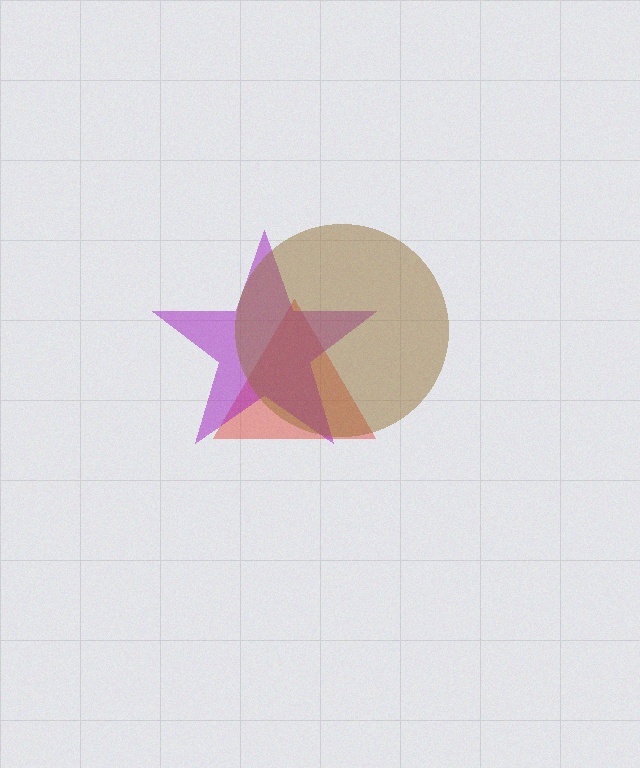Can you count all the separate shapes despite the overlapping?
Yes, there are 3 separate shapes.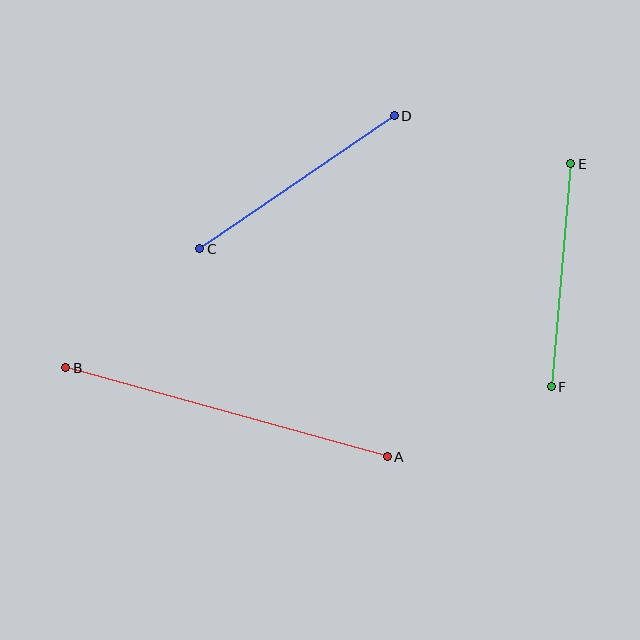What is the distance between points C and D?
The distance is approximately 235 pixels.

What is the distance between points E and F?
The distance is approximately 224 pixels.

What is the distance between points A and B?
The distance is approximately 333 pixels.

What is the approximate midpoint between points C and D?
The midpoint is at approximately (297, 182) pixels.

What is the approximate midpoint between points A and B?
The midpoint is at approximately (226, 412) pixels.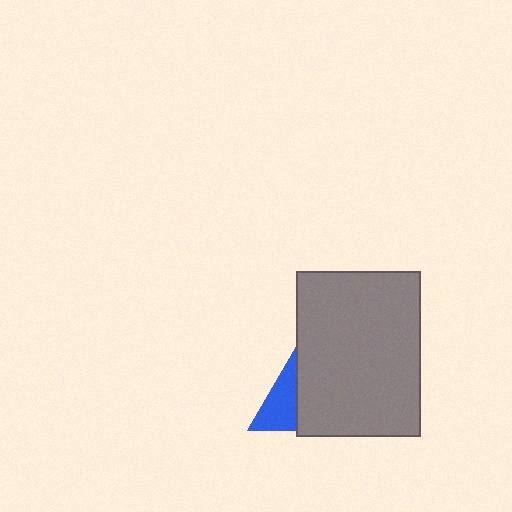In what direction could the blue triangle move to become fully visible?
The blue triangle could move left. That would shift it out from behind the gray rectangle entirely.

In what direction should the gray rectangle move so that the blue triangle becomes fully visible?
The gray rectangle should move right. That is the shortest direction to clear the overlap and leave the blue triangle fully visible.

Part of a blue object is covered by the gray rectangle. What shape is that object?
It is a triangle.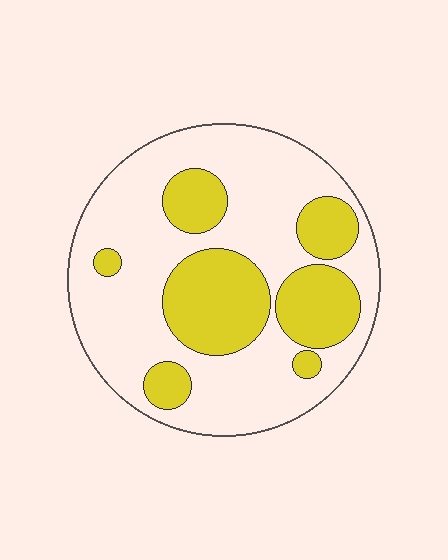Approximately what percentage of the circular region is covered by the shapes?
Approximately 30%.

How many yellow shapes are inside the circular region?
7.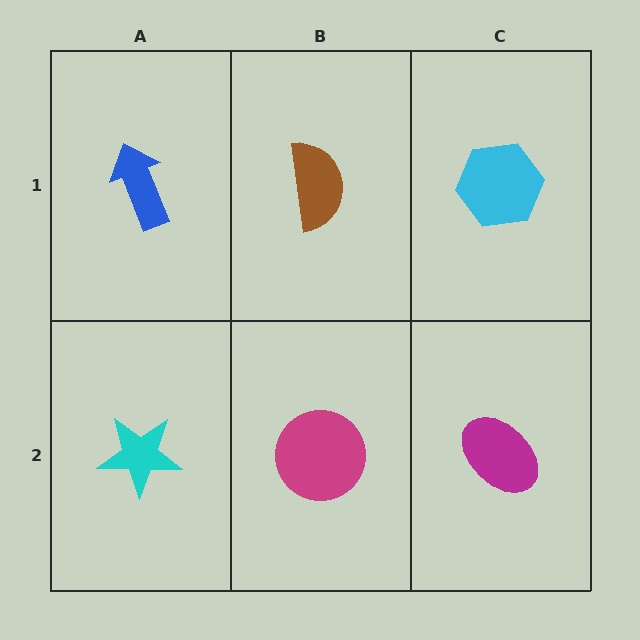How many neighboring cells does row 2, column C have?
2.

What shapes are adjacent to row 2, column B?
A brown semicircle (row 1, column B), a cyan star (row 2, column A), a magenta ellipse (row 2, column C).